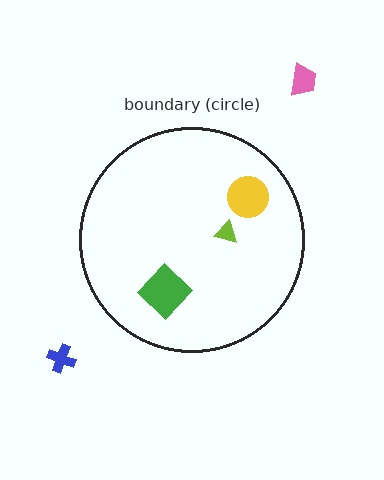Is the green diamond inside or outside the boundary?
Inside.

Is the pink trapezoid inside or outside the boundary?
Outside.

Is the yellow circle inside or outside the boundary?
Inside.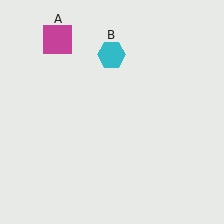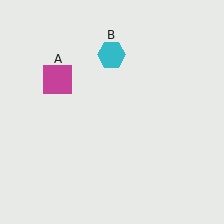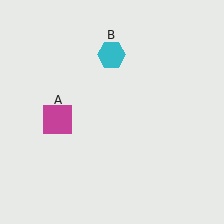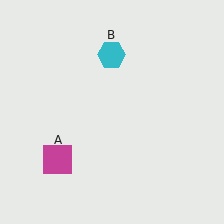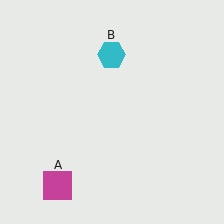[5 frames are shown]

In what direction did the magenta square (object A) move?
The magenta square (object A) moved down.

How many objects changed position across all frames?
1 object changed position: magenta square (object A).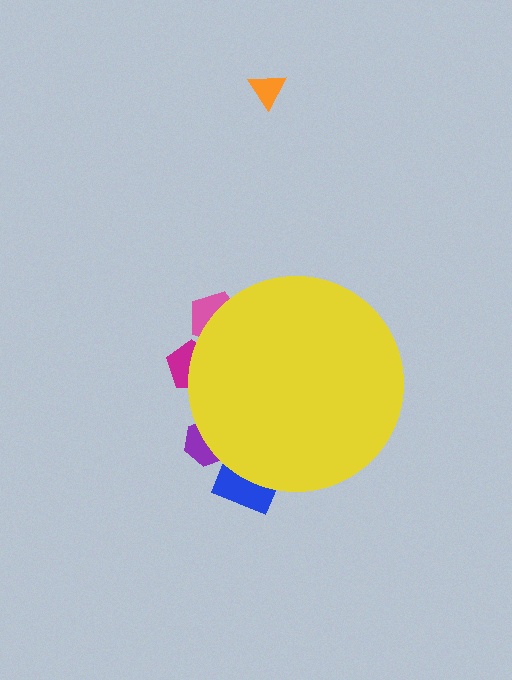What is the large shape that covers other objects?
A yellow circle.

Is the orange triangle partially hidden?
No, the orange triangle is fully visible.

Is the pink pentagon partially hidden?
Yes, the pink pentagon is partially hidden behind the yellow circle.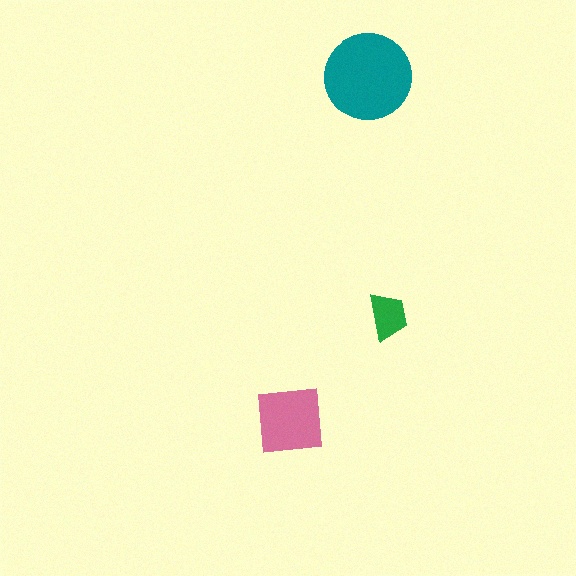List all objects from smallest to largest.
The green trapezoid, the pink square, the teal circle.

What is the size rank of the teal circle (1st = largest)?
1st.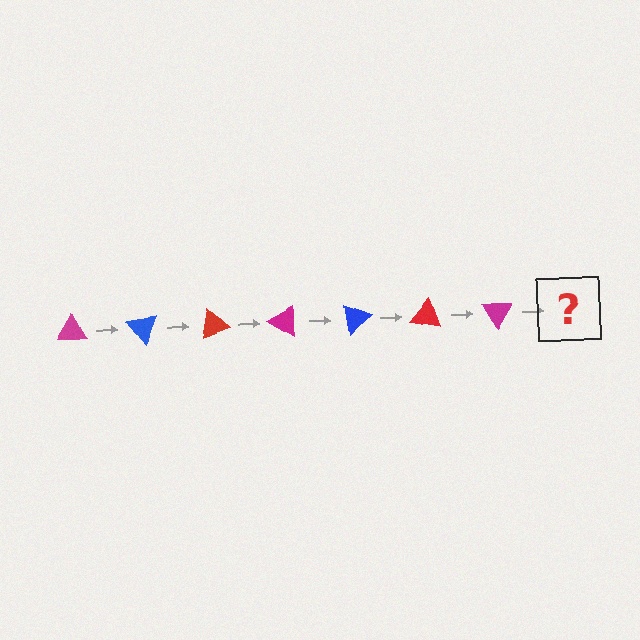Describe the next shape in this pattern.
It should be a blue triangle, rotated 350 degrees from the start.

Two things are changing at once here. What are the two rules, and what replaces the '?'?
The two rules are that it rotates 50 degrees each step and the color cycles through magenta, blue, and red. The '?' should be a blue triangle, rotated 350 degrees from the start.